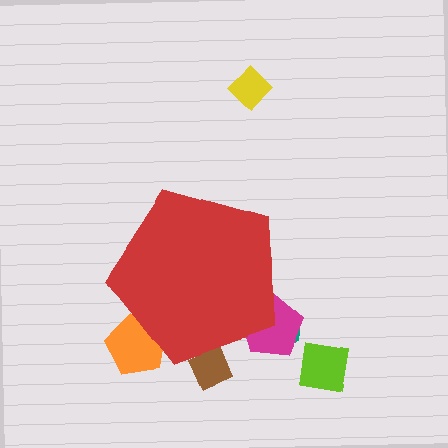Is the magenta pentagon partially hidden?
Yes, the magenta pentagon is partially hidden behind the red pentagon.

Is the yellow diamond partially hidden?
No, the yellow diamond is fully visible.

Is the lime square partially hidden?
No, the lime square is fully visible.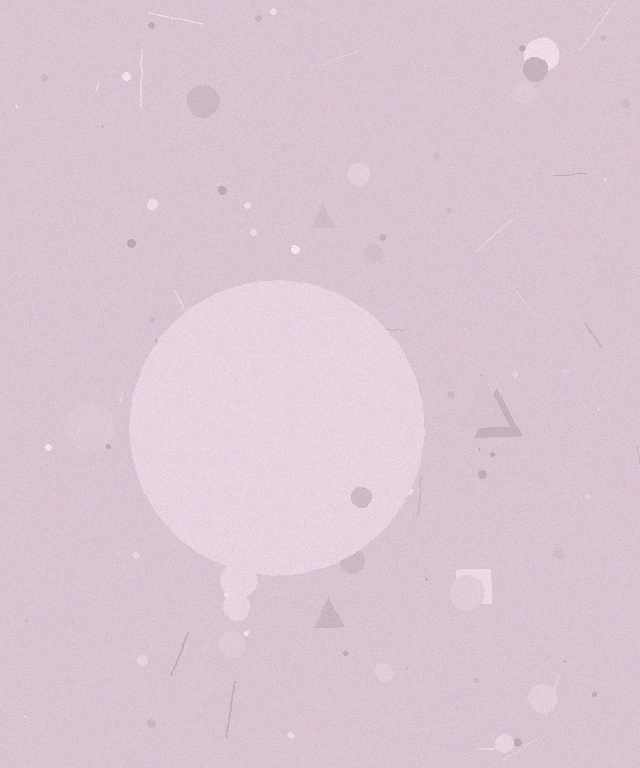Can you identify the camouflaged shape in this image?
The camouflaged shape is a circle.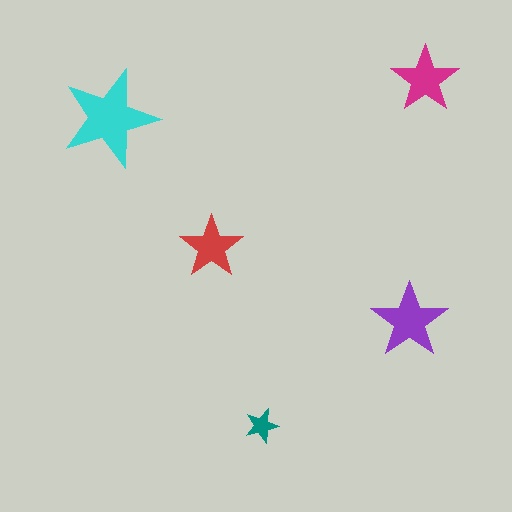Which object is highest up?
The magenta star is topmost.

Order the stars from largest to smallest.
the cyan one, the purple one, the magenta one, the red one, the teal one.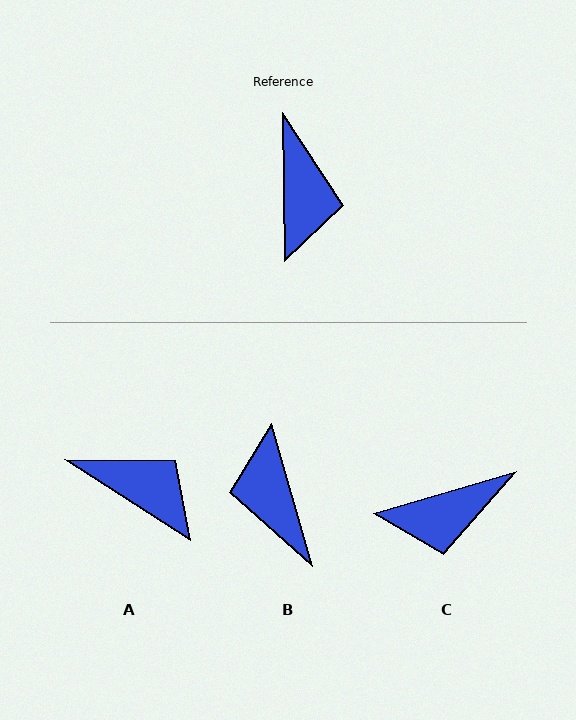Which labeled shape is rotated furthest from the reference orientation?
B, about 165 degrees away.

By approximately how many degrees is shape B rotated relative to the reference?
Approximately 165 degrees clockwise.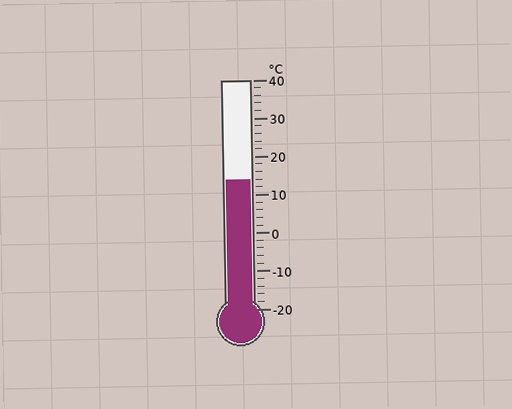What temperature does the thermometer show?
The thermometer shows approximately 14°C.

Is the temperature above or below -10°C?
The temperature is above -10°C.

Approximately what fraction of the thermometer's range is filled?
The thermometer is filled to approximately 55% of its range.